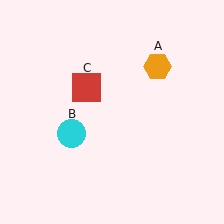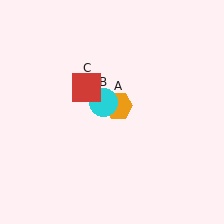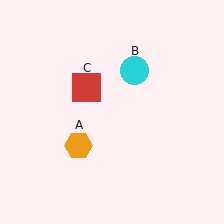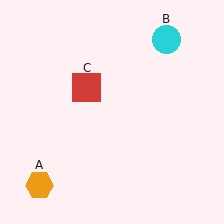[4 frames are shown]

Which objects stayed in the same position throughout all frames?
Red square (object C) remained stationary.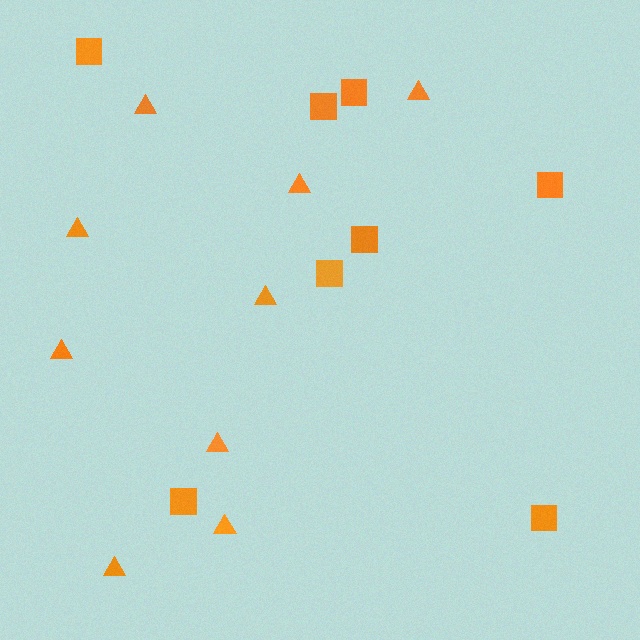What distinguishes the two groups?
There are 2 groups: one group of triangles (9) and one group of squares (8).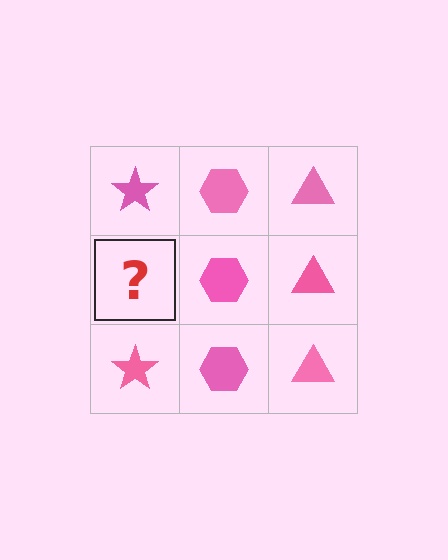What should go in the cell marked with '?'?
The missing cell should contain a pink star.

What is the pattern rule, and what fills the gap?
The rule is that each column has a consistent shape. The gap should be filled with a pink star.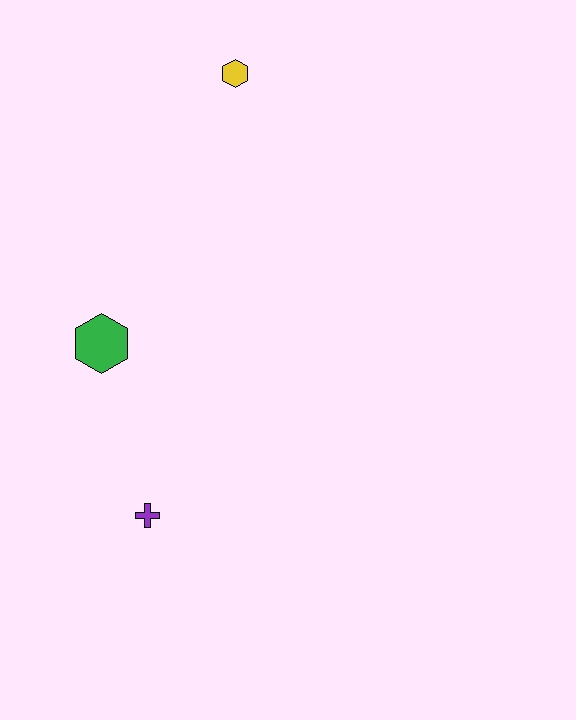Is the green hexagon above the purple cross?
Yes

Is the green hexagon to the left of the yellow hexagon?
Yes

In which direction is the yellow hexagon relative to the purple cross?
The yellow hexagon is above the purple cross.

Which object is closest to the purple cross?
The green hexagon is closest to the purple cross.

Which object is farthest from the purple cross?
The yellow hexagon is farthest from the purple cross.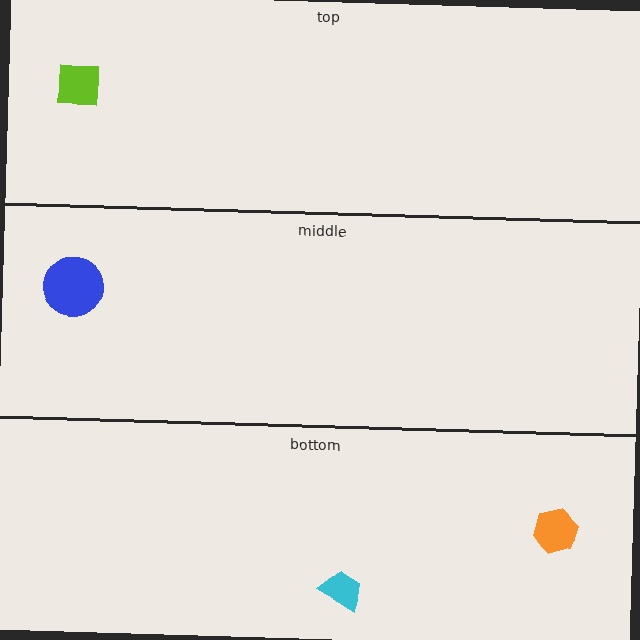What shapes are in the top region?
The lime square.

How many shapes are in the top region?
1.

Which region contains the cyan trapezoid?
The bottom region.